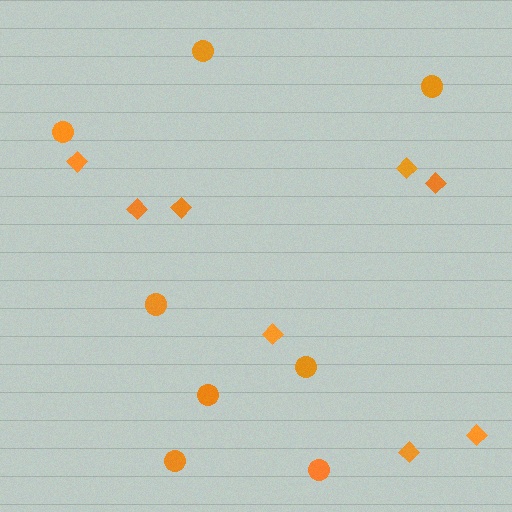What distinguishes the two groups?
There are 2 groups: one group of diamonds (8) and one group of circles (8).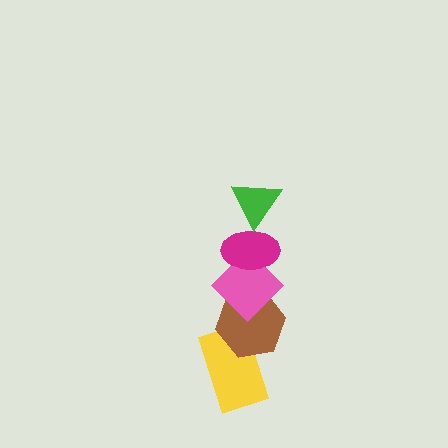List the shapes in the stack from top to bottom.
From top to bottom: the green triangle, the magenta ellipse, the pink diamond, the brown hexagon, the yellow rectangle.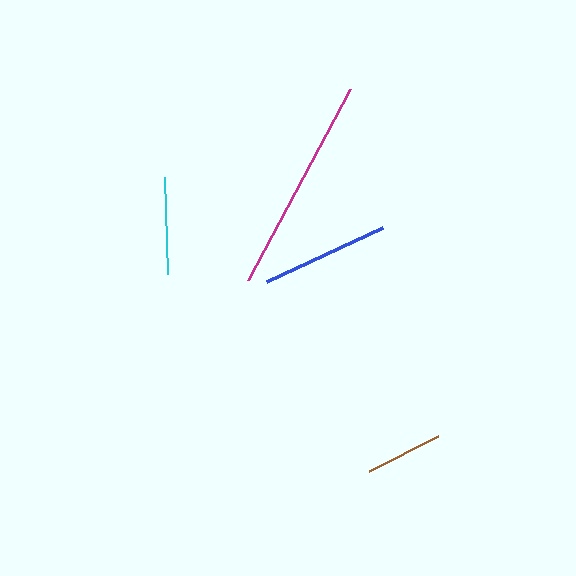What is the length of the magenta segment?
The magenta segment is approximately 217 pixels long.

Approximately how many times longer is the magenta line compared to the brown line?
The magenta line is approximately 2.8 times the length of the brown line.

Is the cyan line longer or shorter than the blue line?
The blue line is longer than the cyan line.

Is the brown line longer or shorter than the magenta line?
The magenta line is longer than the brown line.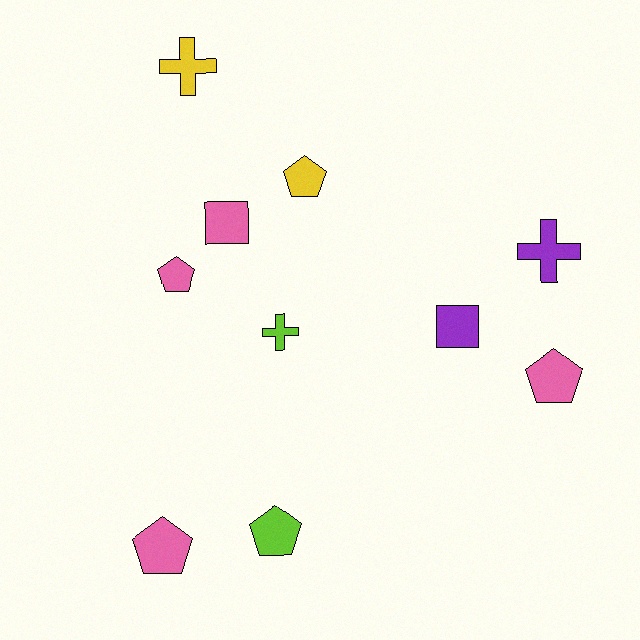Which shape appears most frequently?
Pentagon, with 5 objects.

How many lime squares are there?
There are no lime squares.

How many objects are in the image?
There are 10 objects.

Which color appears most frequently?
Pink, with 4 objects.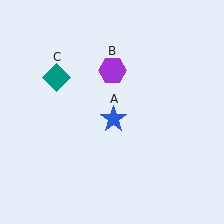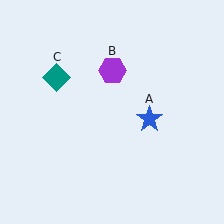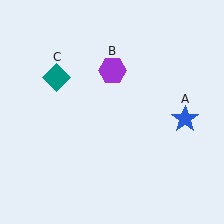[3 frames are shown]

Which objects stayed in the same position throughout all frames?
Purple hexagon (object B) and teal diamond (object C) remained stationary.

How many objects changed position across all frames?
1 object changed position: blue star (object A).